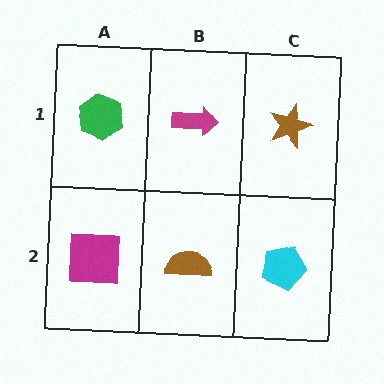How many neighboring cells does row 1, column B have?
3.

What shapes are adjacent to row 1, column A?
A magenta square (row 2, column A), a magenta arrow (row 1, column B).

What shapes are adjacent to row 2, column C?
A brown star (row 1, column C), a brown semicircle (row 2, column B).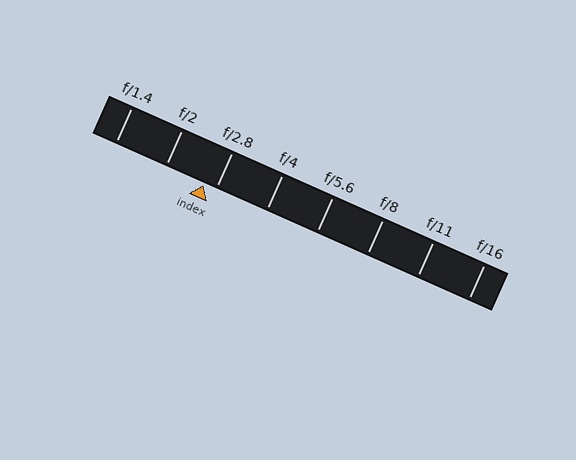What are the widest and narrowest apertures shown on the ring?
The widest aperture shown is f/1.4 and the narrowest is f/16.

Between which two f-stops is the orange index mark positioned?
The index mark is between f/2 and f/2.8.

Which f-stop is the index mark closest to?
The index mark is closest to f/2.8.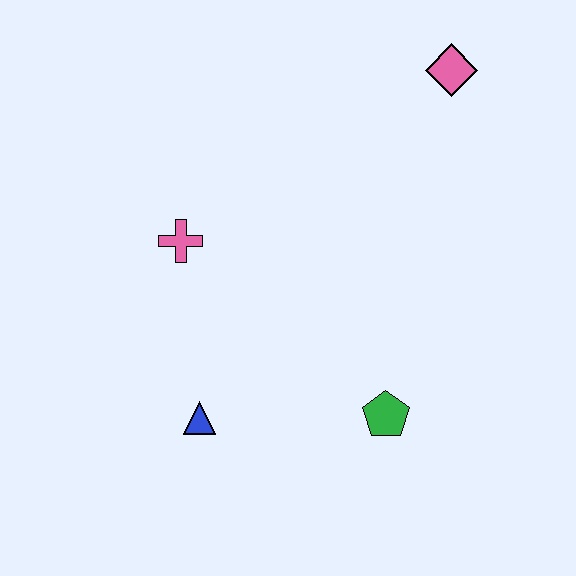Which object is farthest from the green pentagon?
The pink diamond is farthest from the green pentagon.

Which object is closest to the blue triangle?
The pink cross is closest to the blue triangle.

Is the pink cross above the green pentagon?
Yes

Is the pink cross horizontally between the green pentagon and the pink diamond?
No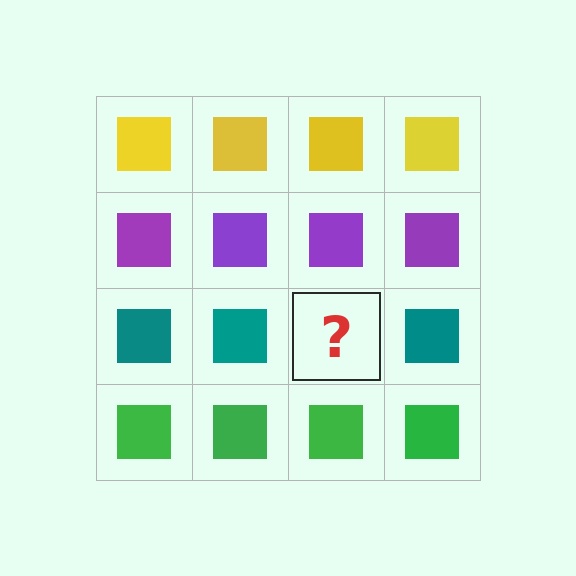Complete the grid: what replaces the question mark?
The question mark should be replaced with a teal square.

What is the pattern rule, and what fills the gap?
The rule is that each row has a consistent color. The gap should be filled with a teal square.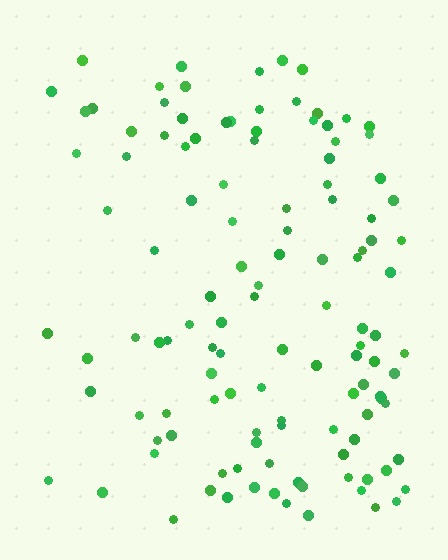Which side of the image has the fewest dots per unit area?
The left.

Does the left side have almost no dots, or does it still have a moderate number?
Still a moderate number, just noticeably fewer than the right.